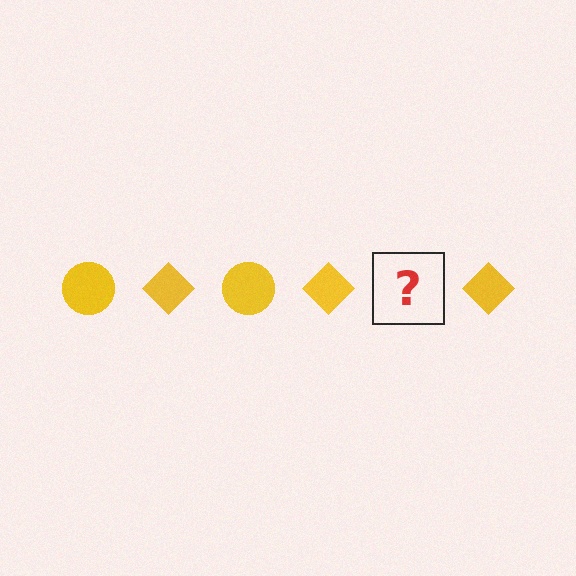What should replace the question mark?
The question mark should be replaced with a yellow circle.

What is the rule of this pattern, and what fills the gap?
The rule is that the pattern cycles through circle, diamond shapes in yellow. The gap should be filled with a yellow circle.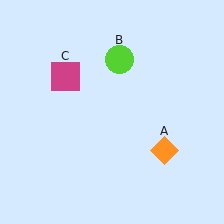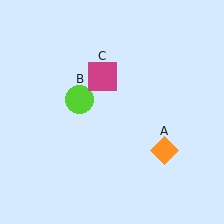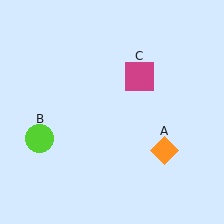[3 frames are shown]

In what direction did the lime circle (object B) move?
The lime circle (object B) moved down and to the left.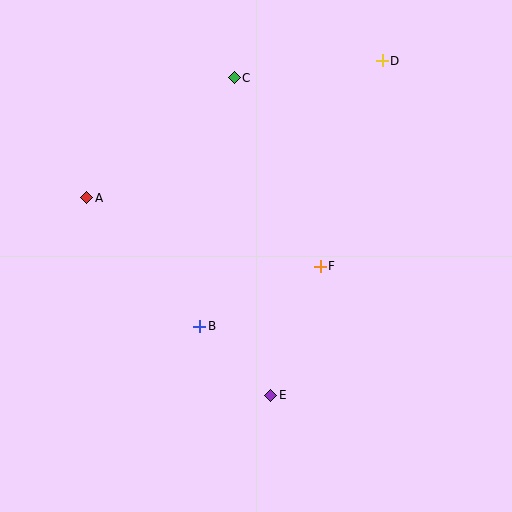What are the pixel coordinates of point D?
Point D is at (382, 61).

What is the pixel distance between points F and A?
The distance between F and A is 243 pixels.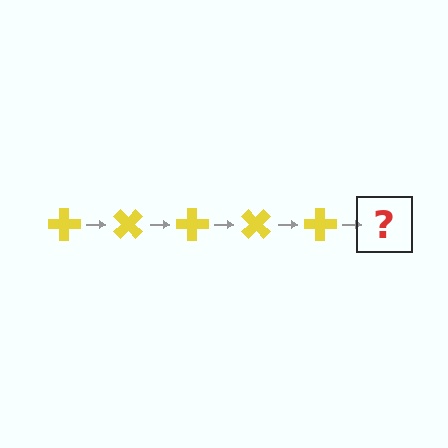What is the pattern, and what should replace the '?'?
The pattern is that the cross rotates 45 degrees each step. The '?' should be a yellow cross rotated 225 degrees.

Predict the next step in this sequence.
The next step is a yellow cross rotated 225 degrees.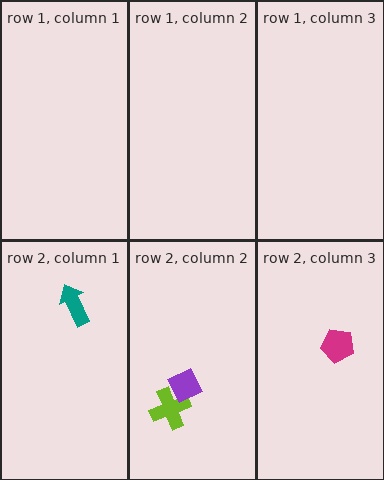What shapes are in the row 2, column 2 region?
The lime cross, the purple diamond.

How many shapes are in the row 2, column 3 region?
1.